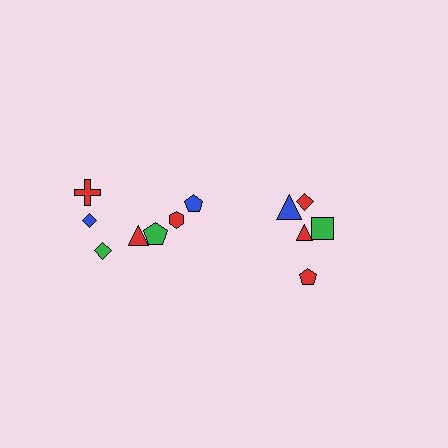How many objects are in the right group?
There are 5 objects.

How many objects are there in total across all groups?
There are 12 objects.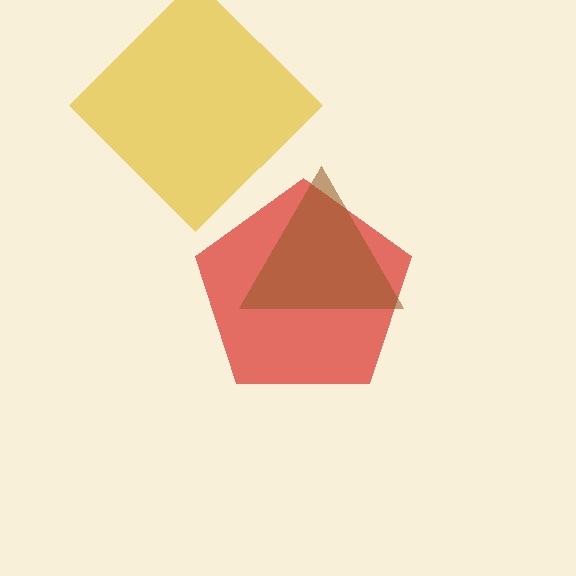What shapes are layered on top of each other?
The layered shapes are: a red pentagon, a brown triangle, a yellow diamond.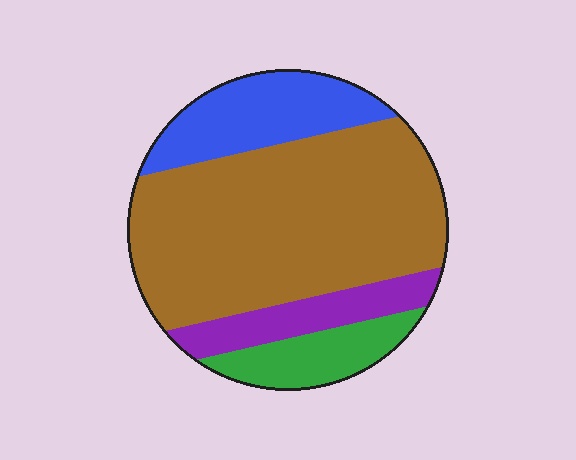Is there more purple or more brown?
Brown.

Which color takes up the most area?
Brown, at roughly 60%.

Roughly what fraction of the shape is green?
Green covers roughly 10% of the shape.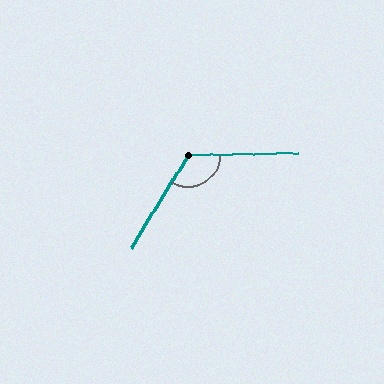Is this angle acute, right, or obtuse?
It is obtuse.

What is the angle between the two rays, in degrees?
Approximately 123 degrees.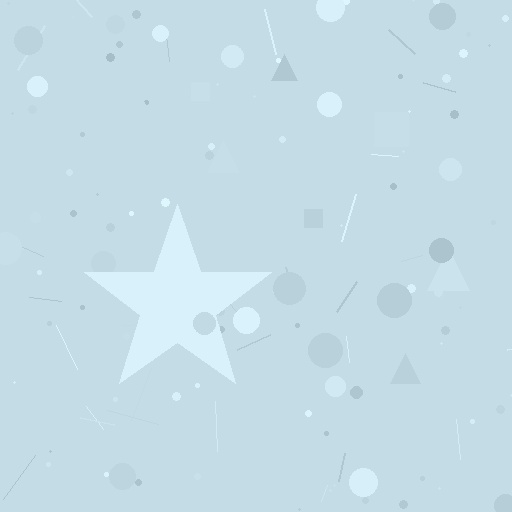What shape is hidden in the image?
A star is hidden in the image.